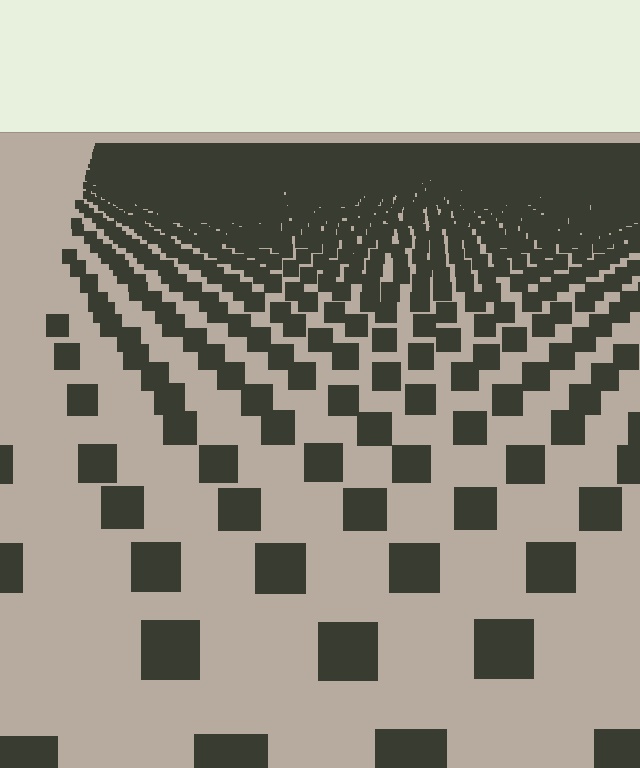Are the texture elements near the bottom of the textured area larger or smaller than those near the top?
Larger. Near the bottom, elements are closer to the viewer and appear at a bigger on-screen size.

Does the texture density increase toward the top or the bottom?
Density increases toward the top.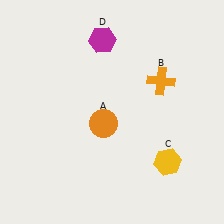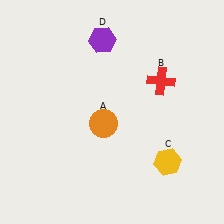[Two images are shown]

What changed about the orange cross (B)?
In Image 1, B is orange. In Image 2, it changed to red.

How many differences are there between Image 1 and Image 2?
There are 2 differences between the two images.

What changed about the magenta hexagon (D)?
In Image 1, D is magenta. In Image 2, it changed to purple.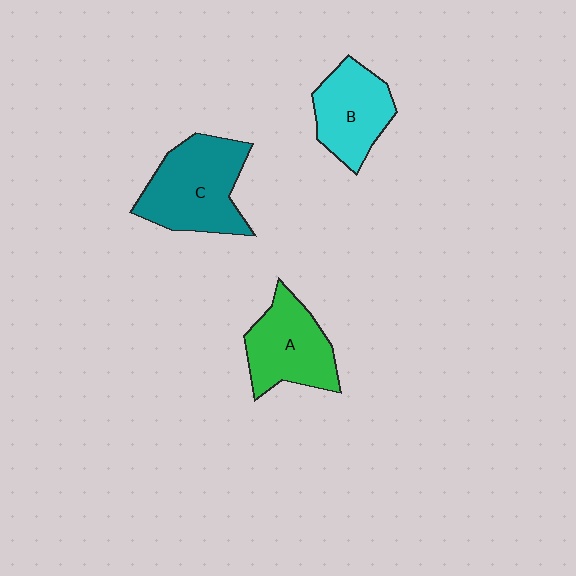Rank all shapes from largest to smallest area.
From largest to smallest: C (teal), A (green), B (cyan).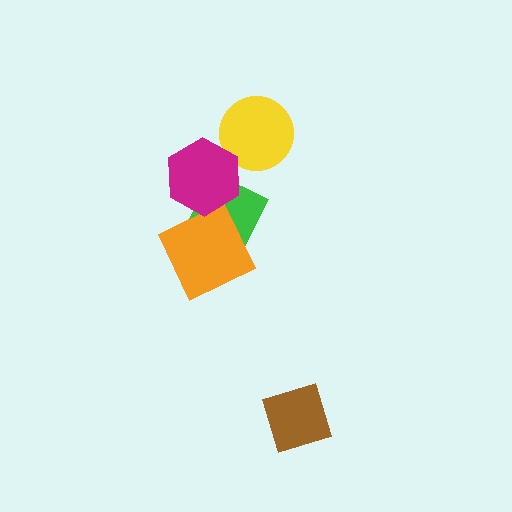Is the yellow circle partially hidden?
Yes, it is partially covered by another shape.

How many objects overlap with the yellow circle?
1 object overlaps with the yellow circle.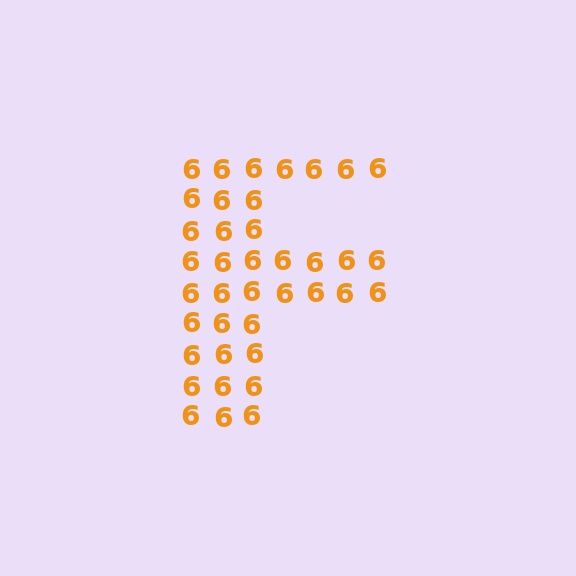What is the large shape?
The large shape is the letter F.